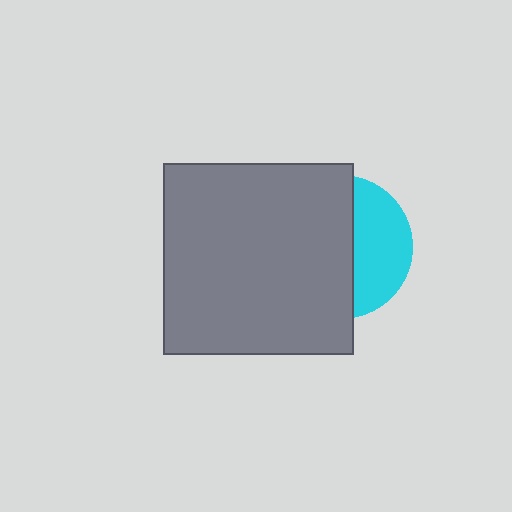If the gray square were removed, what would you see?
You would see the complete cyan circle.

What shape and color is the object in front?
The object in front is a gray square.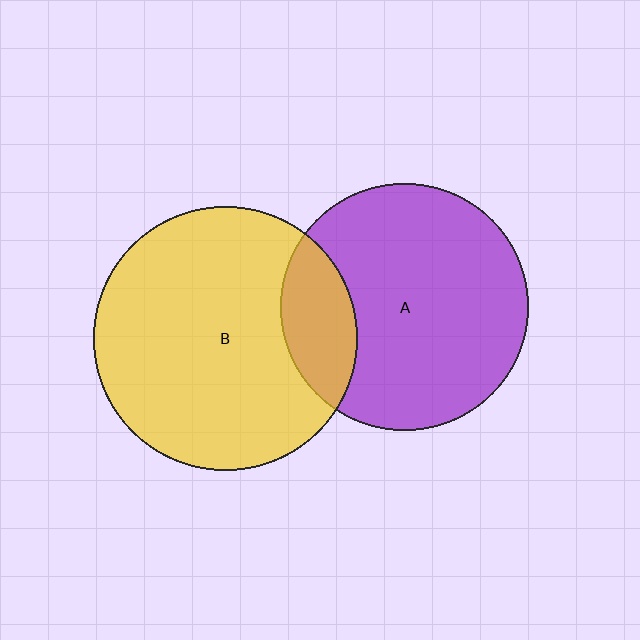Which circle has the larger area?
Circle B (yellow).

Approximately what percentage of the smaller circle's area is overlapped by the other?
Approximately 20%.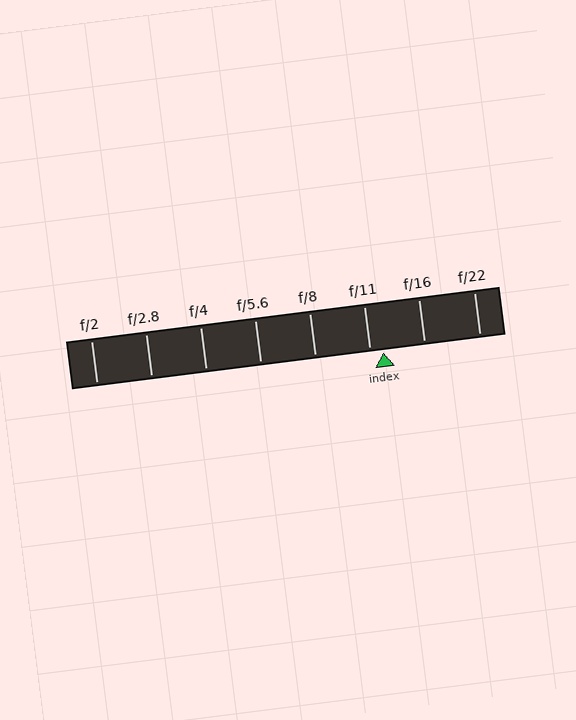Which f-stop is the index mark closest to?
The index mark is closest to f/11.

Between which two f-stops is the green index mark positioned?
The index mark is between f/11 and f/16.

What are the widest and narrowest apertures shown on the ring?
The widest aperture shown is f/2 and the narrowest is f/22.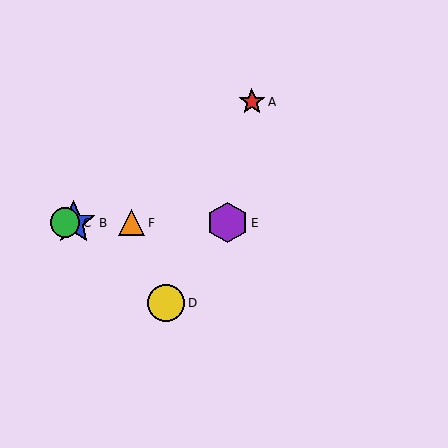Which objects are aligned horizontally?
Objects B, C, E, F are aligned horizontally.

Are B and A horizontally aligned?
No, B is at y≈223 and A is at y≈102.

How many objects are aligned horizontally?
4 objects (B, C, E, F) are aligned horizontally.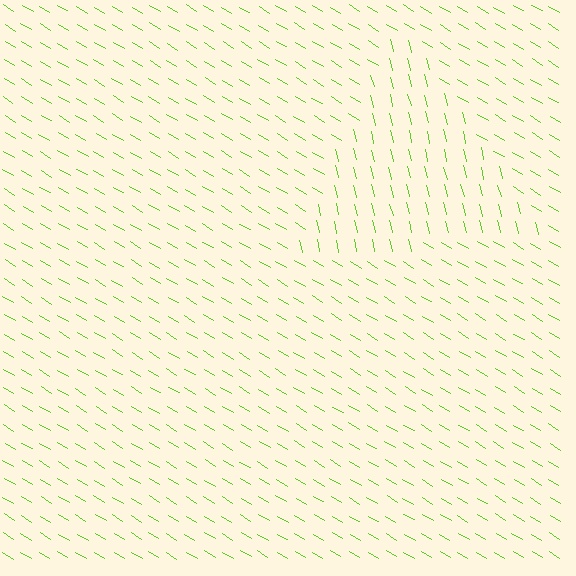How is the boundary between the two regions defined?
The boundary is defined purely by a change in line orientation (approximately 45 degrees difference). All lines are the same color and thickness.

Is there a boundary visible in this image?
Yes, there is a texture boundary formed by a change in line orientation.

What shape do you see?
I see a triangle.